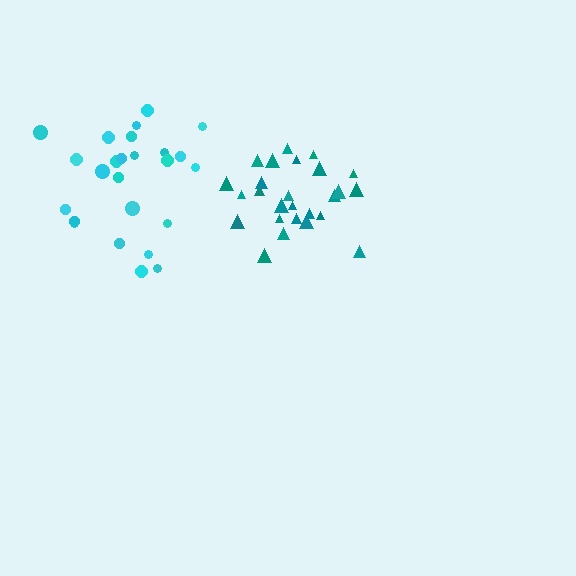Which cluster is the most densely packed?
Teal.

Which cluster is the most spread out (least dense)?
Cyan.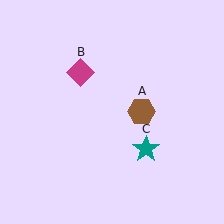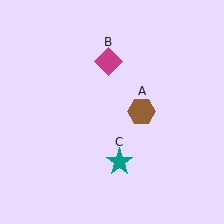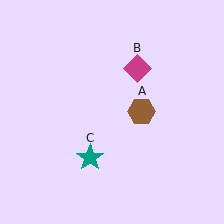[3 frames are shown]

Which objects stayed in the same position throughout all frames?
Brown hexagon (object A) remained stationary.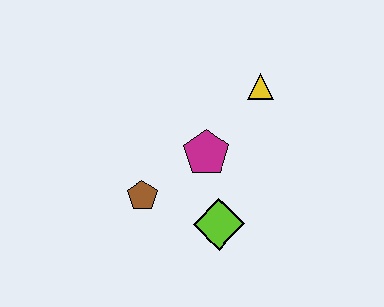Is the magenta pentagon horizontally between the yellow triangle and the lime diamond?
No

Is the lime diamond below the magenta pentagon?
Yes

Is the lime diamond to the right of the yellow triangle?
No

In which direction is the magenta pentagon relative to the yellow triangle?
The magenta pentagon is below the yellow triangle.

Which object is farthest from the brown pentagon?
The yellow triangle is farthest from the brown pentagon.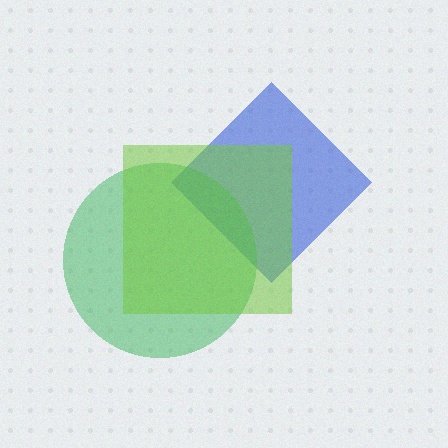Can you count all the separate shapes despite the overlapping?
Yes, there are 3 separate shapes.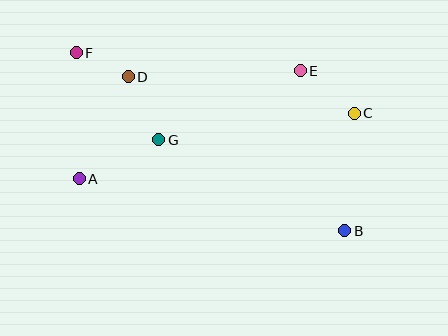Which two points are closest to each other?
Points D and F are closest to each other.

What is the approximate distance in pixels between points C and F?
The distance between C and F is approximately 285 pixels.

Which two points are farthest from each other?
Points B and F are farthest from each other.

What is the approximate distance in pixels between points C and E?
The distance between C and E is approximately 68 pixels.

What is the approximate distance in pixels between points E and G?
The distance between E and G is approximately 158 pixels.